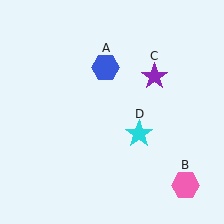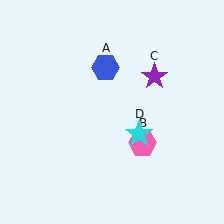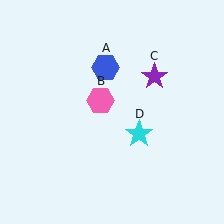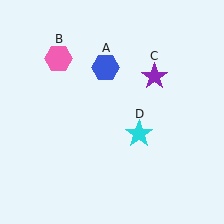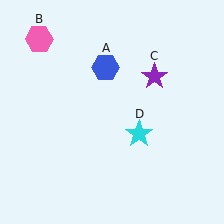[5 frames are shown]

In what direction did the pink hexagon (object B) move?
The pink hexagon (object B) moved up and to the left.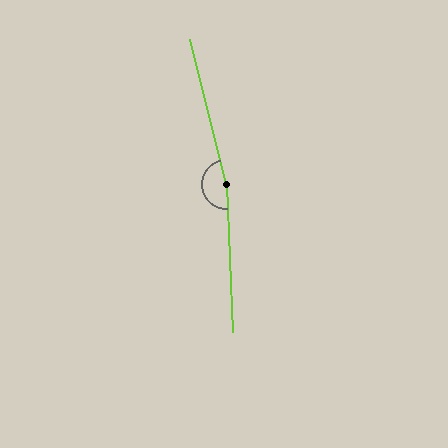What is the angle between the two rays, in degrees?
Approximately 168 degrees.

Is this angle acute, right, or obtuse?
It is obtuse.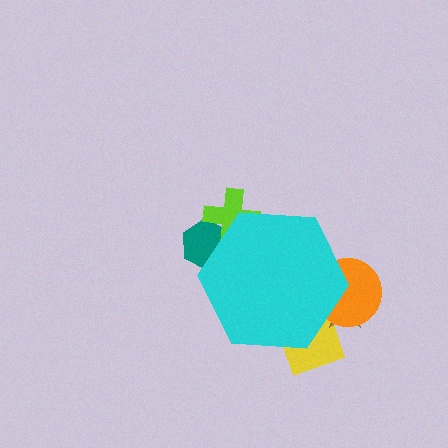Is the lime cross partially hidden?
Yes, the lime cross is partially hidden behind the cyan hexagon.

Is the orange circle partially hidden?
Yes, the orange circle is partially hidden behind the cyan hexagon.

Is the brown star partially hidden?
Yes, the brown star is partially hidden behind the cyan hexagon.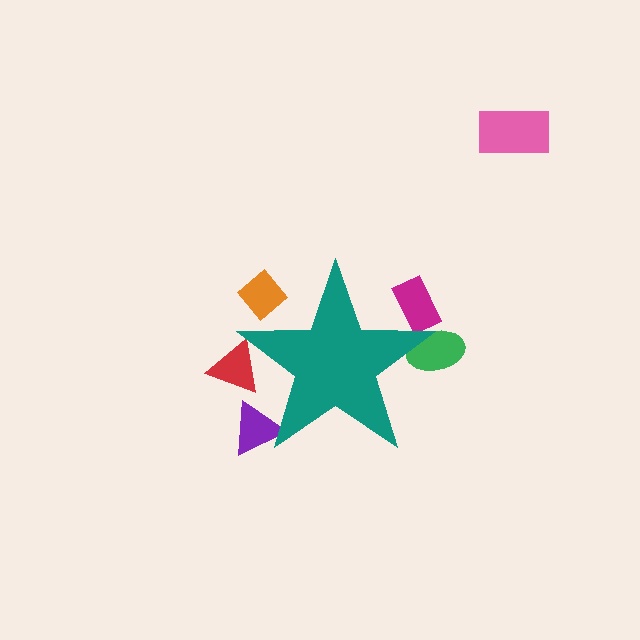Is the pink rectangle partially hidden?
No, the pink rectangle is fully visible.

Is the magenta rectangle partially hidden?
Yes, the magenta rectangle is partially hidden behind the teal star.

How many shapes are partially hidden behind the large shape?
5 shapes are partially hidden.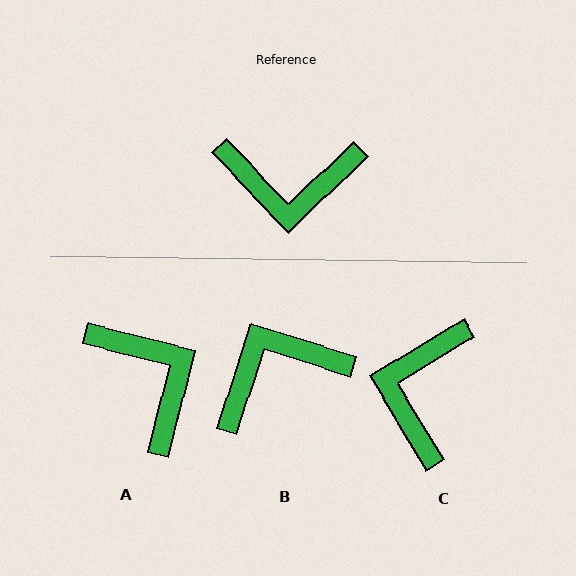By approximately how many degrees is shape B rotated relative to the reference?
Approximately 151 degrees clockwise.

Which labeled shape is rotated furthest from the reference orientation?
B, about 151 degrees away.